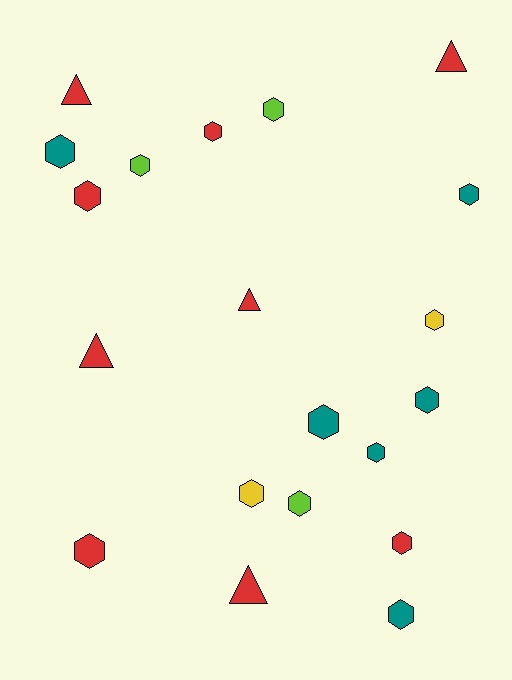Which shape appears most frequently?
Hexagon, with 15 objects.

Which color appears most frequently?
Red, with 9 objects.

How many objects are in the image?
There are 20 objects.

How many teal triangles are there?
There are no teal triangles.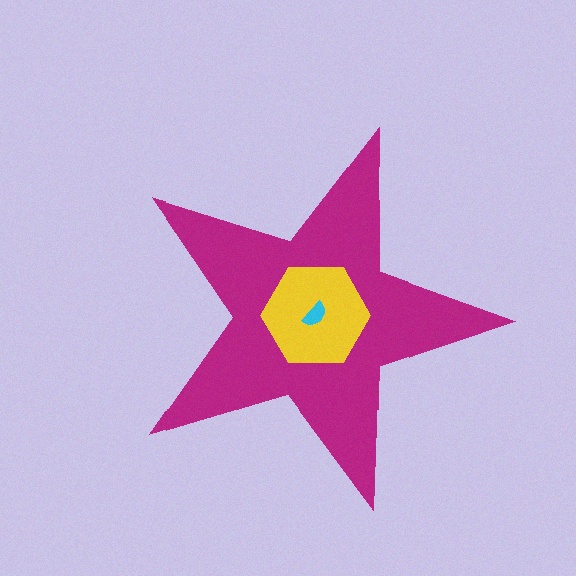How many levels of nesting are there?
3.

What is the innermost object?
The cyan semicircle.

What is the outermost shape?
The magenta star.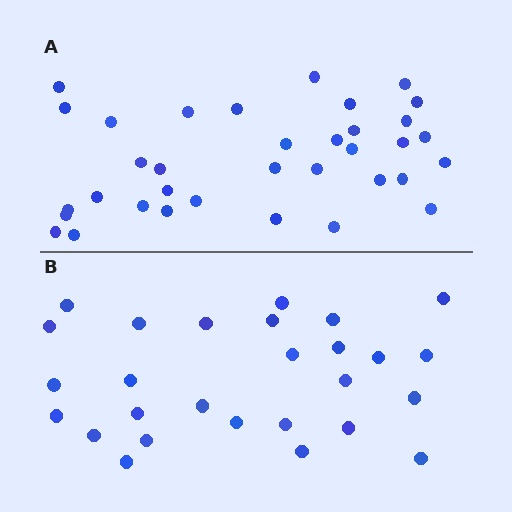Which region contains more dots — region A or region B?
Region A (the top region) has more dots.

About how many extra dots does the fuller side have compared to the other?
Region A has roughly 8 or so more dots than region B.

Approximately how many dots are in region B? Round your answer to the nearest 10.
About 30 dots. (The exact count is 27, which rounds to 30.)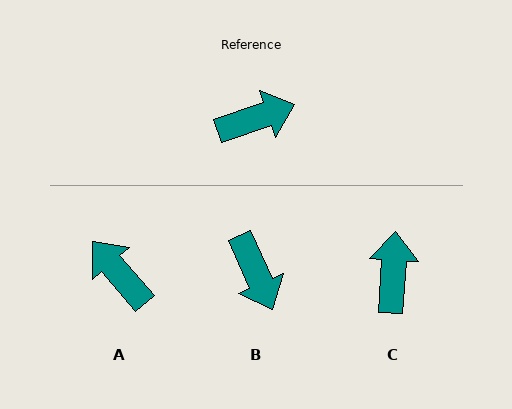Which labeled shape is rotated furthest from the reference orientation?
A, about 112 degrees away.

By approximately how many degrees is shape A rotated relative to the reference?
Approximately 112 degrees counter-clockwise.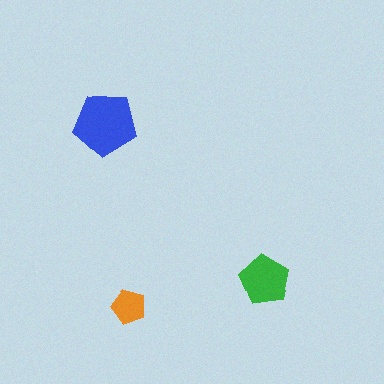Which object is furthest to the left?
The blue pentagon is leftmost.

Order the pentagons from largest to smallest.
the blue one, the green one, the orange one.